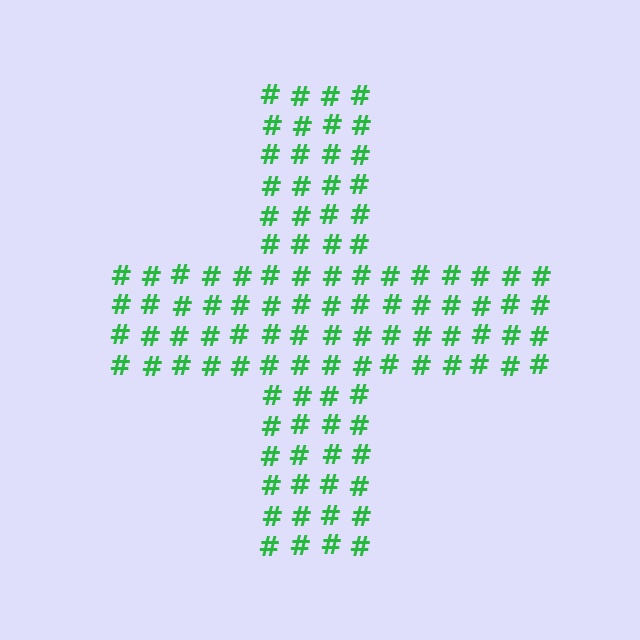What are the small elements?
The small elements are hash symbols.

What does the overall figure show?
The overall figure shows a cross.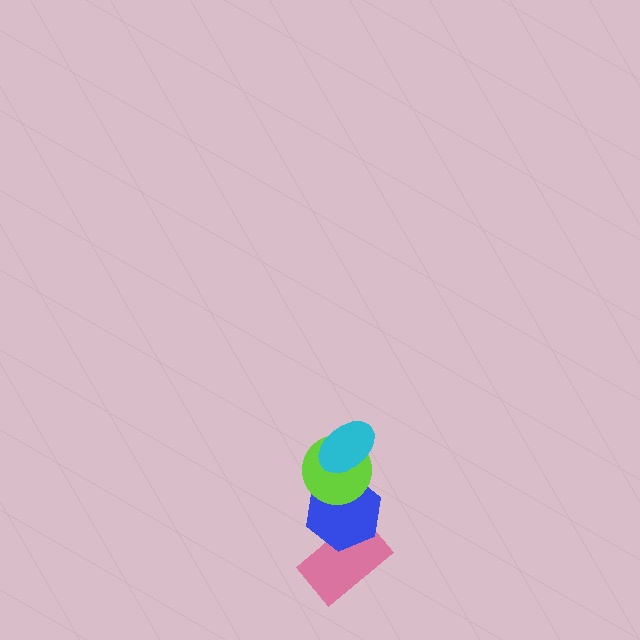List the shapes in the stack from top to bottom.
From top to bottom: the cyan ellipse, the lime circle, the blue hexagon, the pink rectangle.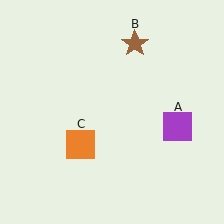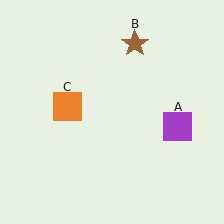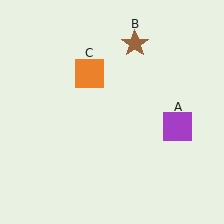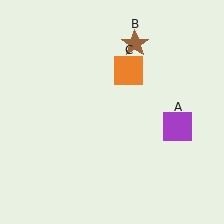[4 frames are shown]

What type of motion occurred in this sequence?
The orange square (object C) rotated clockwise around the center of the scene.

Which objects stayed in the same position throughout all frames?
Purple square (object A) and brown star (object B) remained stationary.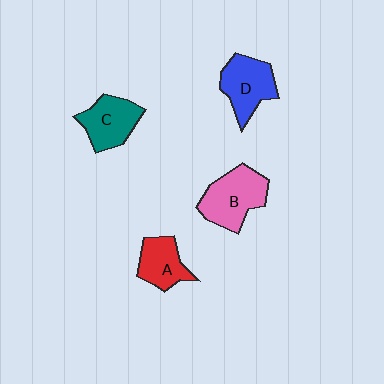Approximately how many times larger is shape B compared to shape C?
Approximately 1.3 times.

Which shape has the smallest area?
Shape A (red).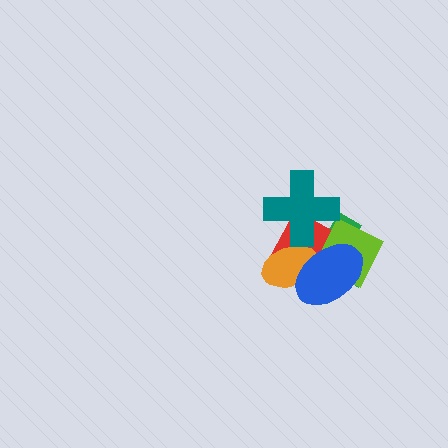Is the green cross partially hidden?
Yes, it is partially covered by another shape.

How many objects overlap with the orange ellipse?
4 objects overlap with the orange ellipse.